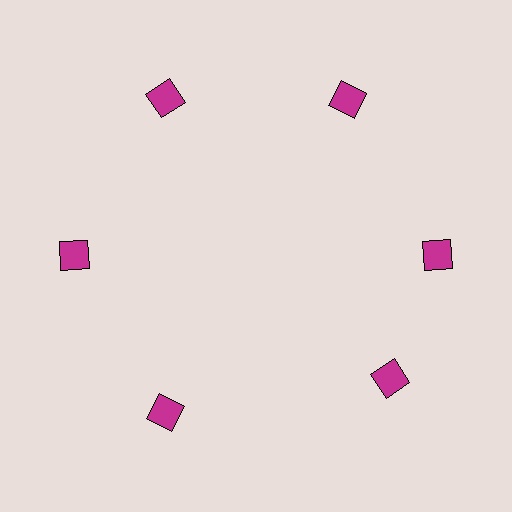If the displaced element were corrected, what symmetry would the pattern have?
It would have 6-fold rotational symmetry — the pattern would map onto itself every 60 degrees.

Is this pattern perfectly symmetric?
No. The 6 magenta squares are arranged in a ring, but one element near the 5 o'clock position is rotated out of alignment along the ring, breaking the 6-fold rotational symmetry.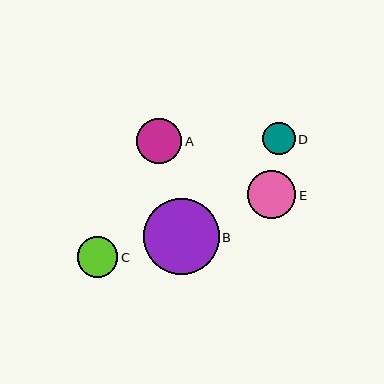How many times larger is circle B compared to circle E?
Circle B is approximately 1.6 times the size of circle E.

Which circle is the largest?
Circle B is the largest with a size of approximately 76 pixels.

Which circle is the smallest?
Circle D is the smallest with a size of approximately 32 pixels.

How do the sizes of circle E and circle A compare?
Circle E and circle A are approximately the same size.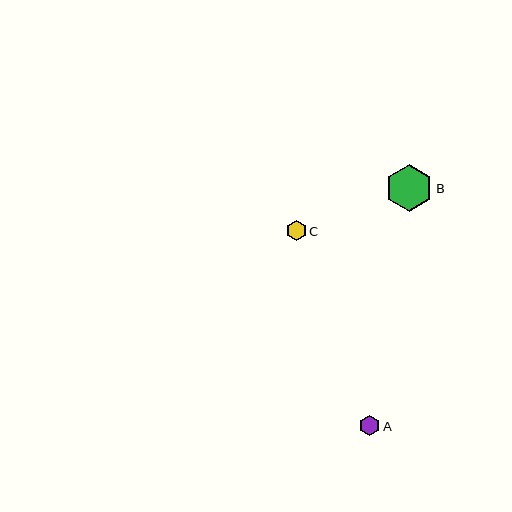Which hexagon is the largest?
Hexagon B is the largest with a size of approximately 48 pixels.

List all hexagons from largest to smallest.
From largest to smallest: B, C, A.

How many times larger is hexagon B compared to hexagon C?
Hexagon B is approximately 2.3 times the size of hexagon C.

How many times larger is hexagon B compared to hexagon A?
Hexagon B is approximately 2.3 times the size of hexagon A.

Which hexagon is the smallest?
Hexagon A is the smallest with a size of approximately 20 pixels.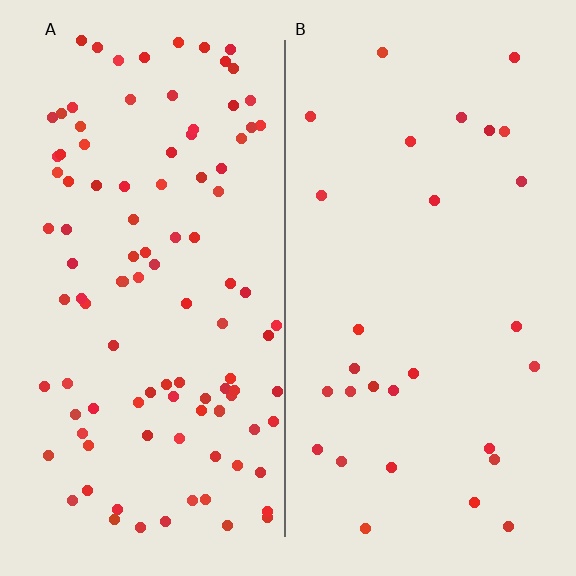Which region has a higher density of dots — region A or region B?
A (the left).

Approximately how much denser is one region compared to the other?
Approximately 3.6× — region A over region B.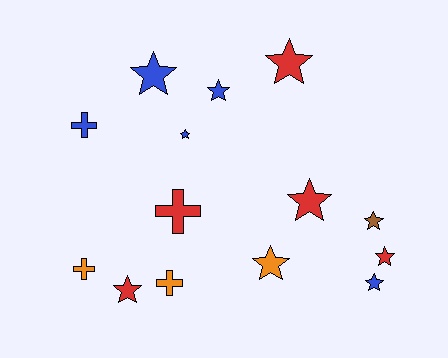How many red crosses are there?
There is 1 red cross.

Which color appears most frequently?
Blue, with 5 objects.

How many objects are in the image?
There are 14 objects.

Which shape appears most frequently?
Star, with 10 objects.